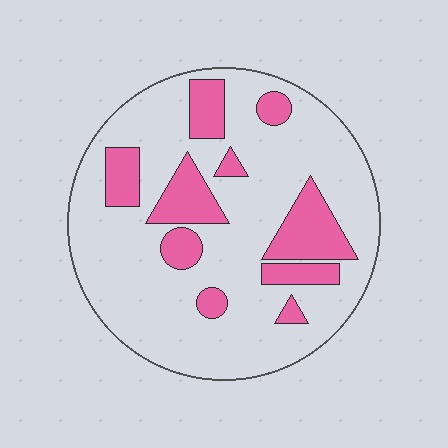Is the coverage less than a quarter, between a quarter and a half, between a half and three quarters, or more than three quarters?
Less than a quarter.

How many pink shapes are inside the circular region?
10.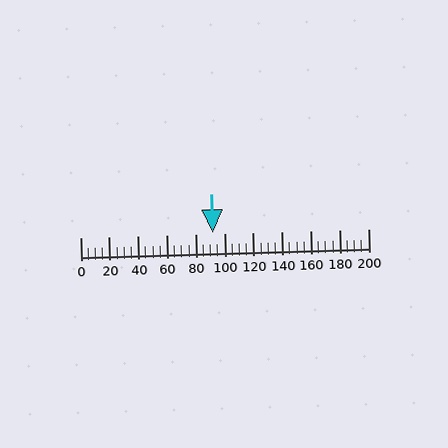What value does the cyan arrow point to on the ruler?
The cyan arrow points to approximately 92.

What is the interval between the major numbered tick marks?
The major tick marks are spaced 20 units apart.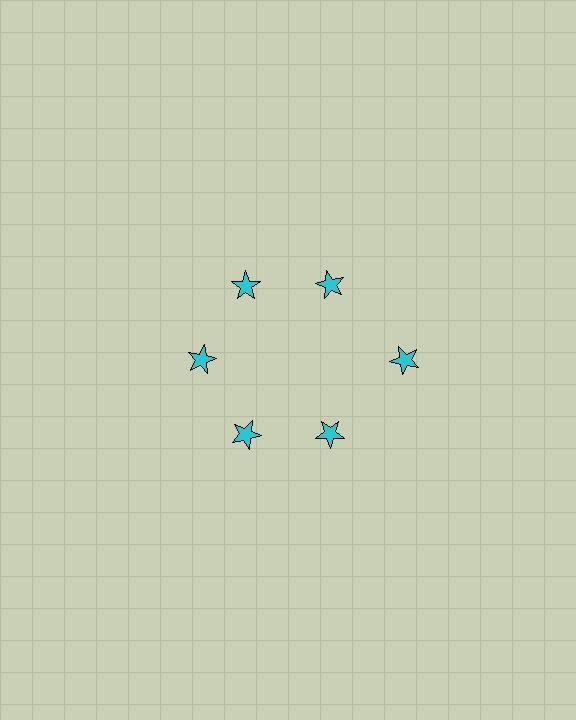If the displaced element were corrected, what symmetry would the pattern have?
It would have 6-fold rotational symmetry — the pattern would map onto itself every 60 degrees.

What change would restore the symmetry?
The symmetry would be restored by moving it inward, back onto the ring so that all 6 stars sit at equal angles and equal distance from the center.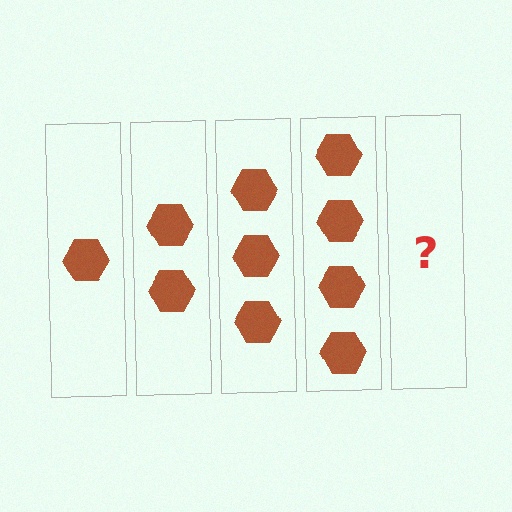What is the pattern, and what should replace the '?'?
The pattern is that each step adds one more hexagon. The '?' should be 5 hexagons.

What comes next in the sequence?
The next element should be 5 hexagons.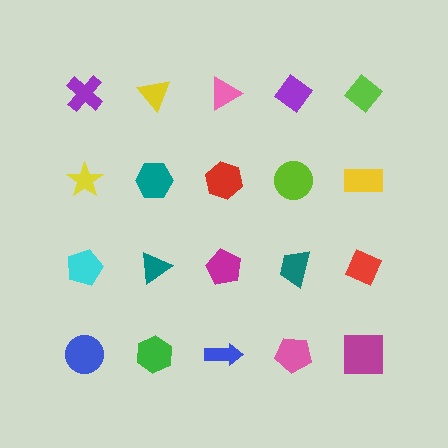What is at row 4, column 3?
A blue arrow.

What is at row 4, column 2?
A green hexagon.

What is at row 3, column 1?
A cyan pentagon.